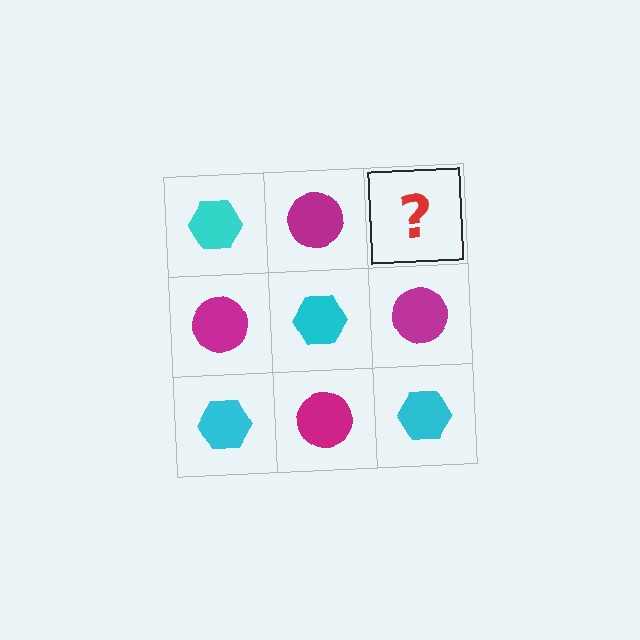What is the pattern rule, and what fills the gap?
The rule is that it alternates cyan hexagon and magenta circle in a checkerboard pattern. The gap should be filled with a cyan hexagon.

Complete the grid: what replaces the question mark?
The question mark should be replaced with a cyan hexagon.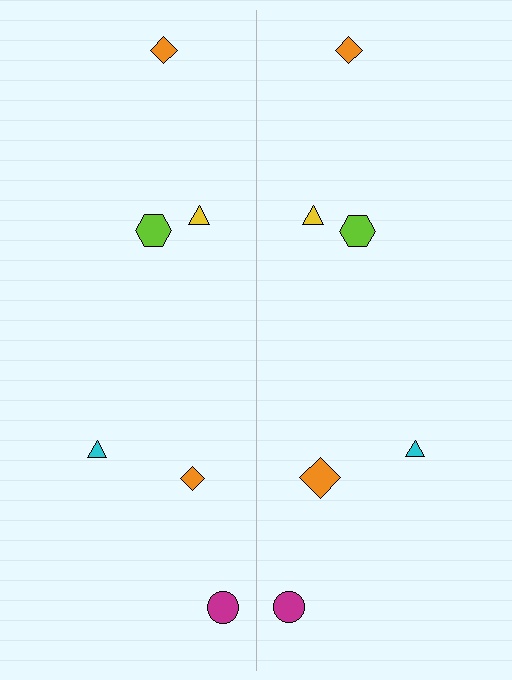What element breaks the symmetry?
The orange diamond on the right side has a different size than its mirror counterpart.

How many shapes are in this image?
There are 12 shapes in this image.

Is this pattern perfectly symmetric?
No, the pattern is not perfectly symmetric. The orange diamond on the right side has a different size than its mirror counterpart.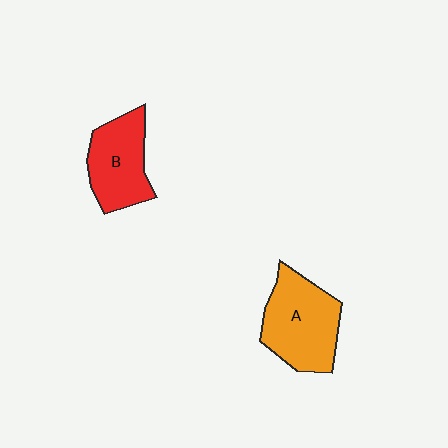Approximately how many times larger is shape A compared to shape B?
Approximately 1.2 times.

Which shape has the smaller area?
Shape B (red).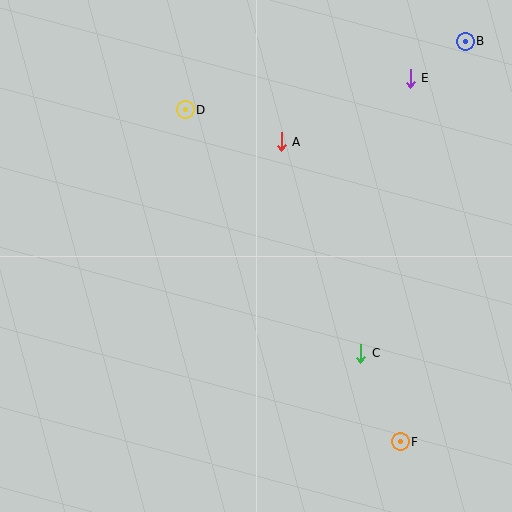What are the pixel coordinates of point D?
Point D is at (185, 110).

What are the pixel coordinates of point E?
Point E is at (410, 78).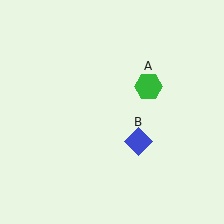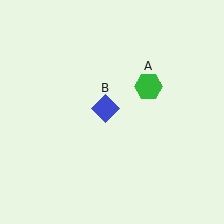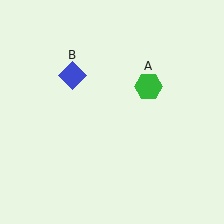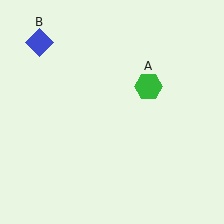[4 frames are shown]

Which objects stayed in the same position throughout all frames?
Green hexagon (object A) remained stationary.